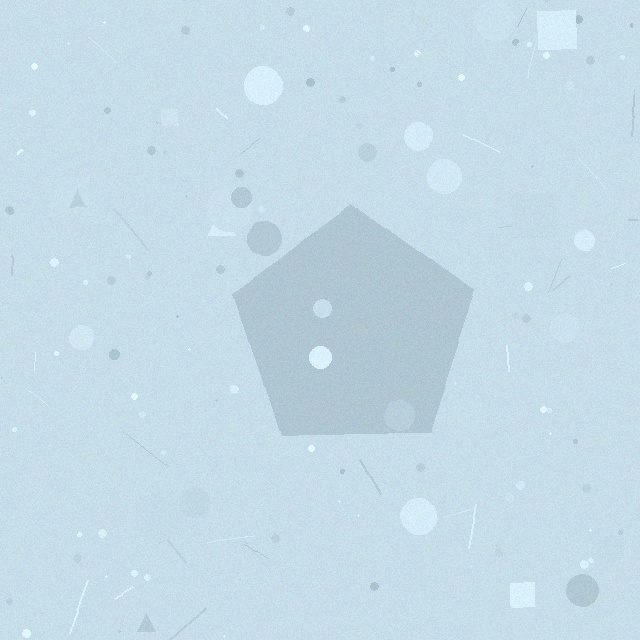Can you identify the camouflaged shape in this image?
The camouflaged shape is a pentagon.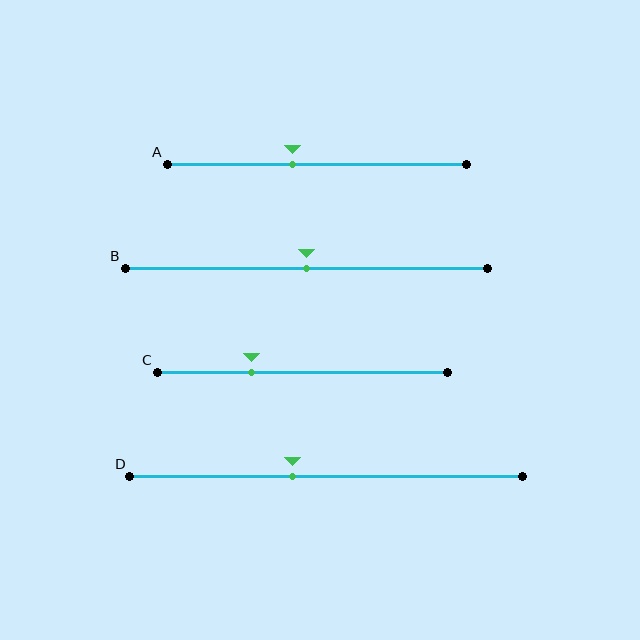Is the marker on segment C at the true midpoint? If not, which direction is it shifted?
No, the marker on segment C is shifted to the left by about 18% of the segment length.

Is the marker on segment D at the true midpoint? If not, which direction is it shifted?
No, the marker on segment D is shifted to the left by about 8% of the segment length.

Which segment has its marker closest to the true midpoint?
Segment B has its marker closest to the true midpoint.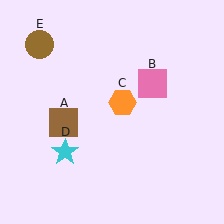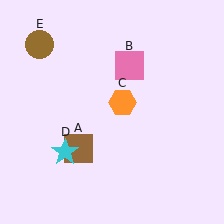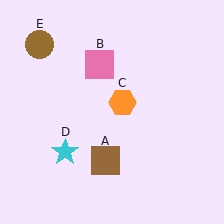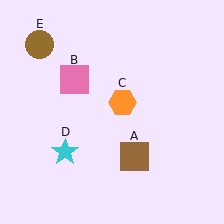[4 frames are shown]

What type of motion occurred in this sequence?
The brown square (object A), pink square (object B) rotated counterclockwise around the center of the scene.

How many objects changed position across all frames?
2 objects changed position: brown square (object A), pink square (object B).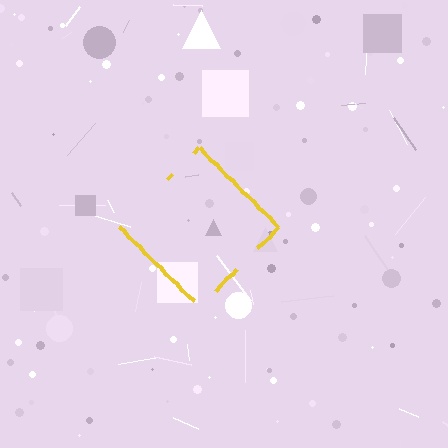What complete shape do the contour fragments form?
The contour fragments form a diamond.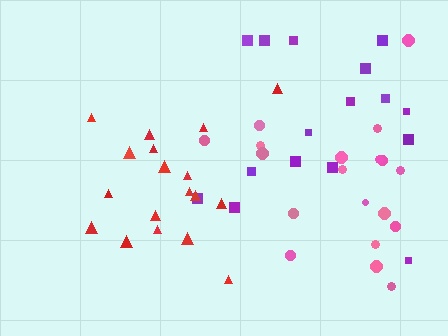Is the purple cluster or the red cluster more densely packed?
Red.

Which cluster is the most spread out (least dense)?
Purple.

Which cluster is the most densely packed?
Red.